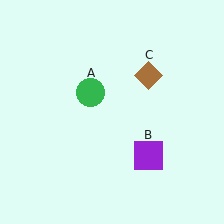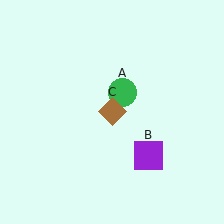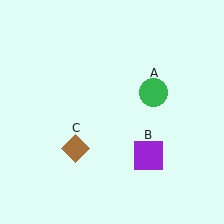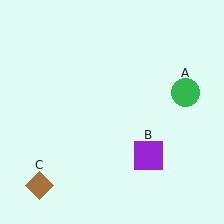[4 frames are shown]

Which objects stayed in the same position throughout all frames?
Purple square (object B) remained stationary.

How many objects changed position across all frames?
2 objects changed position: green circle (object A), brown diamond (object C).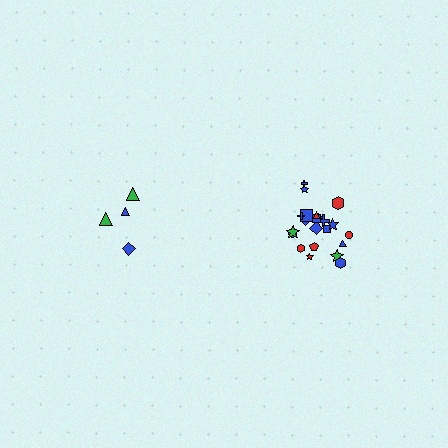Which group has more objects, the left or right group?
The right group.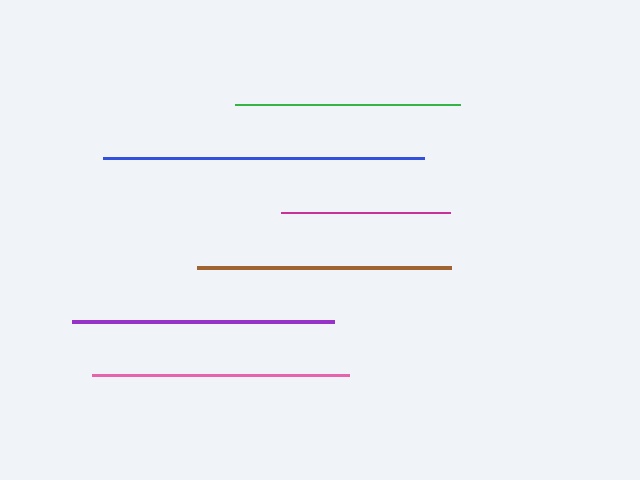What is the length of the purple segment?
The purple segment is approximately 262 pixels long.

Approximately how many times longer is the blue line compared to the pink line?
The blue line is approximately 1.2 times the length of the pink line.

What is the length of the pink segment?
The pink segment is approximately 256 pixels long.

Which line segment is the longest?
The blue line is the longest at approximately 320 pixels.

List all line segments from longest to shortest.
From longest to shortest: blue, purple, pink, brown, green, magenta.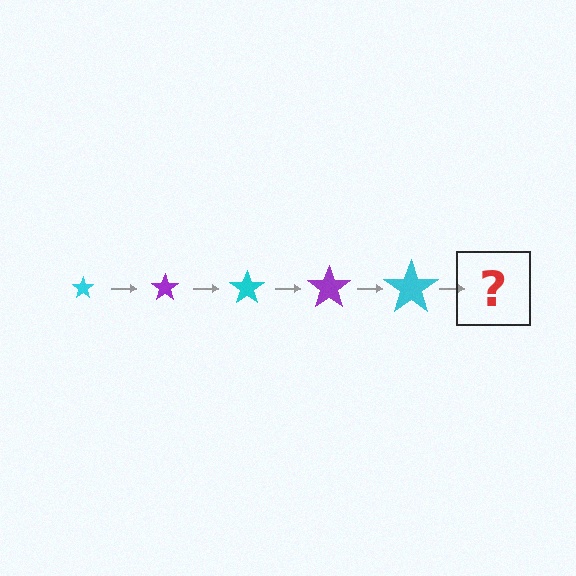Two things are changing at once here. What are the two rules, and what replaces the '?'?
The two rules are that the star grows larger each step and the color cycles through cyan and purple. The '?' should be a purple star, larger than the previous one.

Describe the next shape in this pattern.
It should be a purple star, larger than the previous one.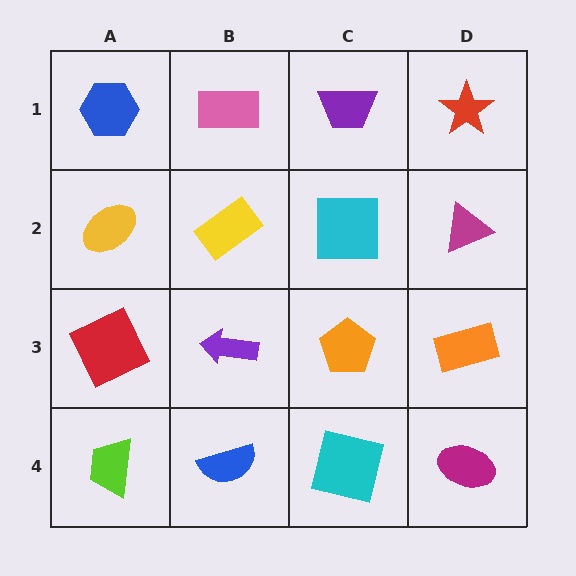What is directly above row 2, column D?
A red star.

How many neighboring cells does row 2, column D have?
3.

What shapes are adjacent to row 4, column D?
An orange rectangle (row 3, column D), a cyan square (row 4, column C).